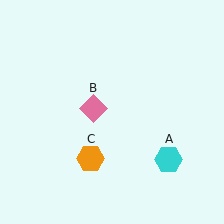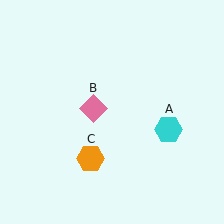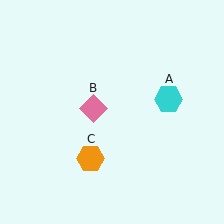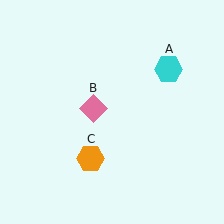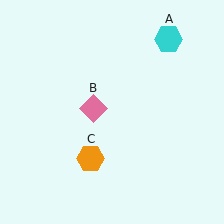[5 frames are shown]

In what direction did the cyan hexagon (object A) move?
The cyan hexagon (object A) moved up.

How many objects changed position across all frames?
1 object changed position: cyan hexagon (object A).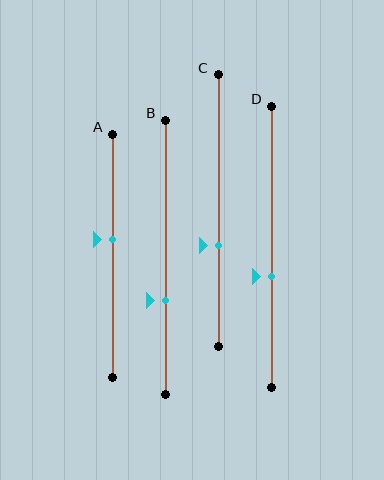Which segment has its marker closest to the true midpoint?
Segment A has its marker closest to the true midpoint.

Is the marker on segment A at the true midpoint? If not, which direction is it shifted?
No, the marker on segment A is shifted upward by about 7% of the segment length.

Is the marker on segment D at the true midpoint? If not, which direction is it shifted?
No, the marker on segment D is shifted downward by about 10% of the segment length.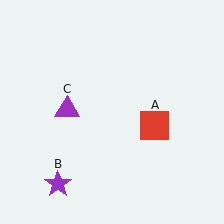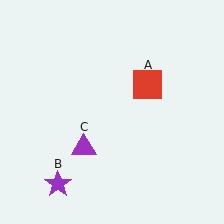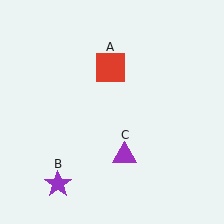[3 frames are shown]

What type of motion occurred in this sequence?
The red square (object A), purple triangle (object C) rotated counterclockwise around the center of the scene.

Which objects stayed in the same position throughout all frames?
Purple star (object B) remained stationary.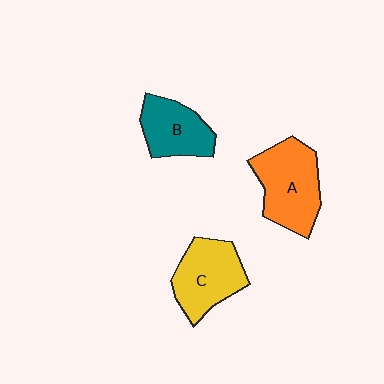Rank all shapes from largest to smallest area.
From largest to smallest: A (orange), C (yellow), B (teal).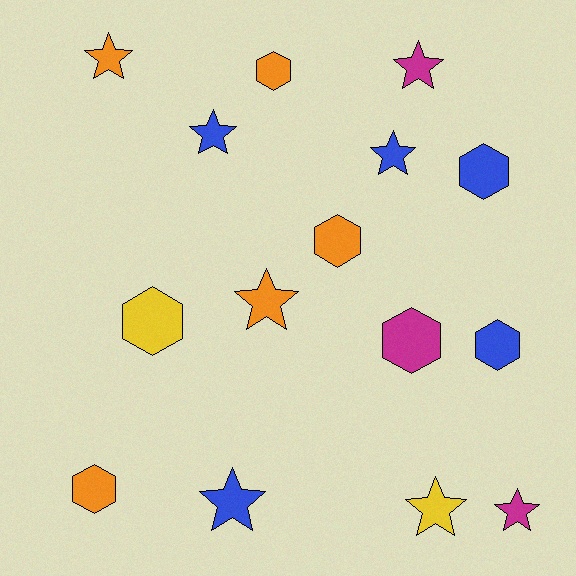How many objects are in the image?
There are 15 objects.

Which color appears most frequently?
Blue, with 5 objects.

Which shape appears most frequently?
Star, with 8 objects.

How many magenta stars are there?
There are 2 magenta stars.